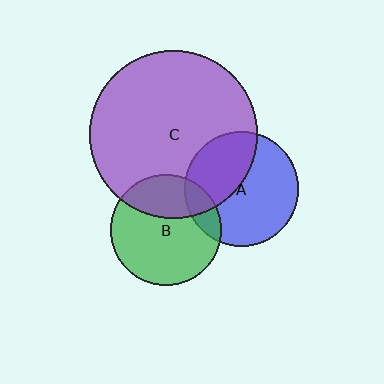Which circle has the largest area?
Circle C (purple).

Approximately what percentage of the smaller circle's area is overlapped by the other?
Approximately 30%.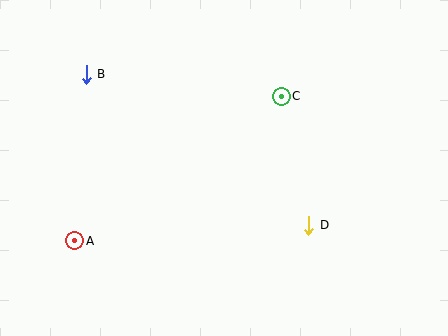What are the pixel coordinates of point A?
Point A is at (75, 241).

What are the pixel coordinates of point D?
Point D is at (309, 225).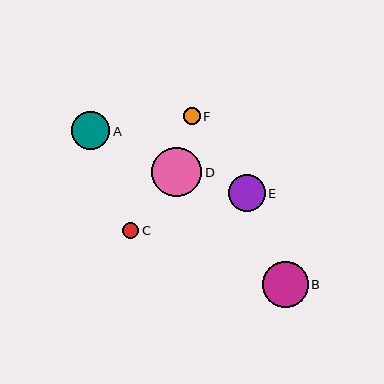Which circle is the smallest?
Circle C is the smallest with a size of approximately 17 pixels.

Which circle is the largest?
Circle D is the largest with a size of approximately 50 pixels.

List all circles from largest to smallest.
From largest to smallest: D, B, A, E, F, C.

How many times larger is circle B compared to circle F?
Circle B is approximately 2.7 times the size of circle F.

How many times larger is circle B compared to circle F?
Circle B is approximately 2.7 times the size of circle F.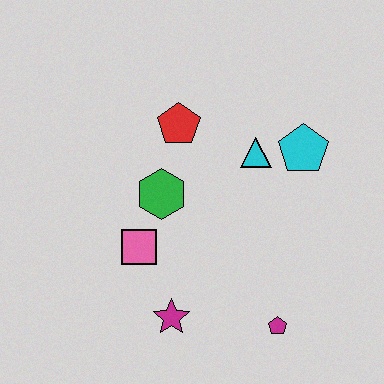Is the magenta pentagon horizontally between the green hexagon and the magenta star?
No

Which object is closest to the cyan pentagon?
The cyan triangle is closest to the cyan pentagon.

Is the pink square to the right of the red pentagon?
No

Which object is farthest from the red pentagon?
The magenta pentagon is farthest from the red pentagon.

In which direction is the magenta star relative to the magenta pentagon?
The magenta star is to the left of the magenta pentagon.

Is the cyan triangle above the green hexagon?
Yes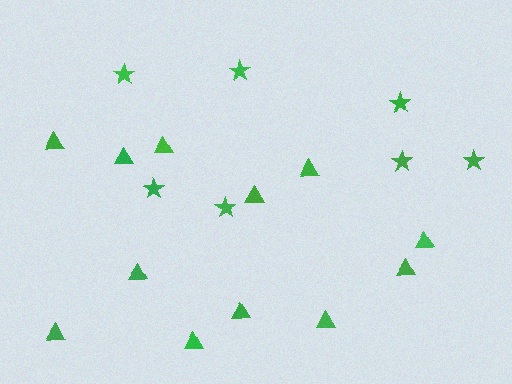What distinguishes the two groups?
There are 2 groups: one group of stars (7) and one group of triangles (12).